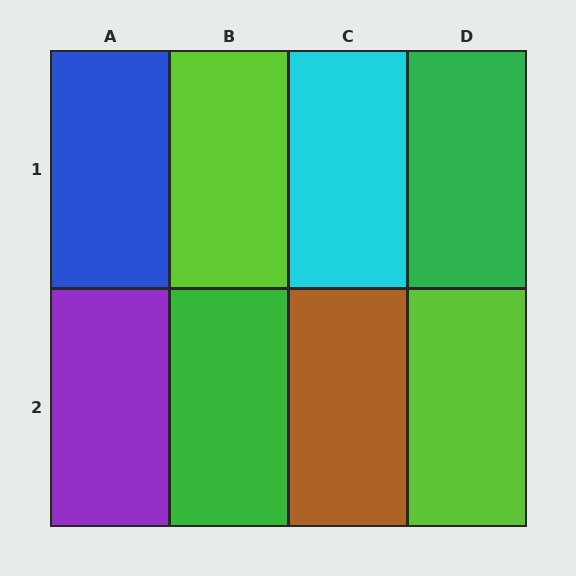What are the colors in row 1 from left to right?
Blue, lime, cyan, green.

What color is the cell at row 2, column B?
Green.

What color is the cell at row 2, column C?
Brown.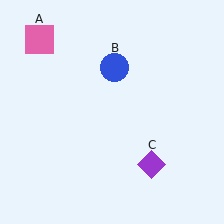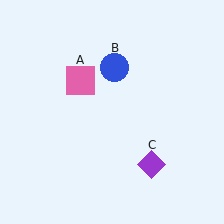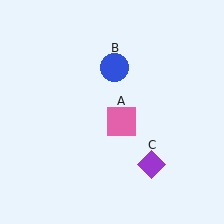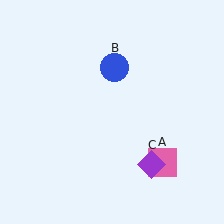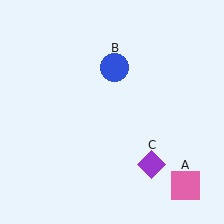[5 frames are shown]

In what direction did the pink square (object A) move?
The pink square (object A) moved down and to the right.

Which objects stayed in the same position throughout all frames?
Blue circle (object B) and purple diamond (object C) remained stationary.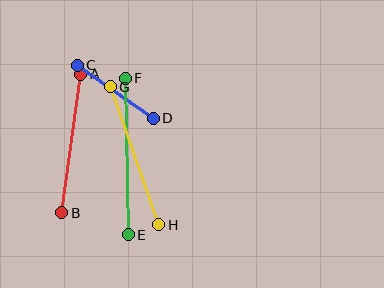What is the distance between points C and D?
The distance is approximately 92 pixels.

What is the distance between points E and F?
The distance is approximately 156 pixels.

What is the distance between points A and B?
The distance is approximately 140 pixels.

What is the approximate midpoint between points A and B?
The midpoint is at approximately (71, 144) pixels.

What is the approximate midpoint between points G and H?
The midpoint is at approximately (134, 156) pixels.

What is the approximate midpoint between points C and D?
The midpoint is at approximately (115, 92) pixels.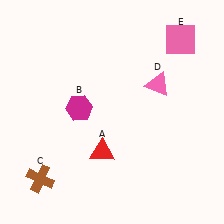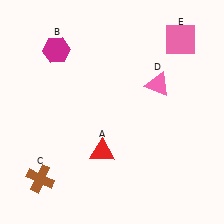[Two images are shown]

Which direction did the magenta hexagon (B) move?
The magenta hexagon (B) moved up.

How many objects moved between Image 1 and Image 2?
1 object moved between the two images.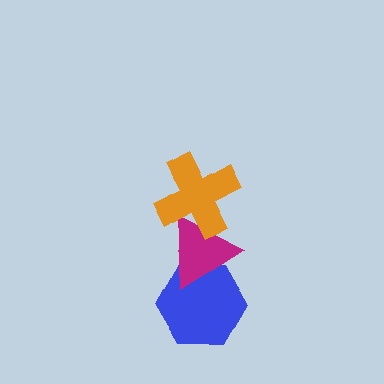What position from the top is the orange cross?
The orange cross is 1st from the top.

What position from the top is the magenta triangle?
The magenta triangle is 2nd from the top.